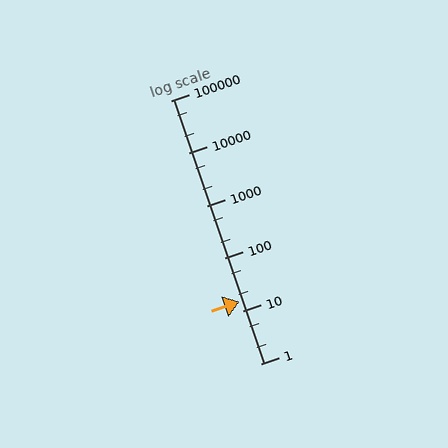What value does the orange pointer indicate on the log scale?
The pointer indicates approximately 15.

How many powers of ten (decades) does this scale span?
The scale spans 5 decades, from 1 to 100000.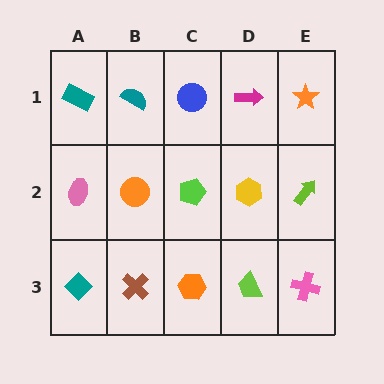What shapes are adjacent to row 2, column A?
A teal rectangle (row 1, column A), a teal diamond (row 3, column A), an orange circle (row 2, column B).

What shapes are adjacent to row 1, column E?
A lime arrow (row 2, column E), a magenta arrow (row 1, column D).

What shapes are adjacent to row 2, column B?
A teal semicircle (row 1, column B), a brown cross (row 3, column B), a pink ellipse (row 2, column A), a lime pentagon (row 2, column C).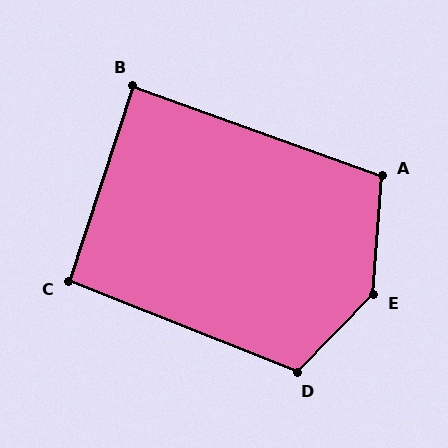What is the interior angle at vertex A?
Approximately 106 degrees (obtuse).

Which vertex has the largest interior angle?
E, at approximately 140 degrees.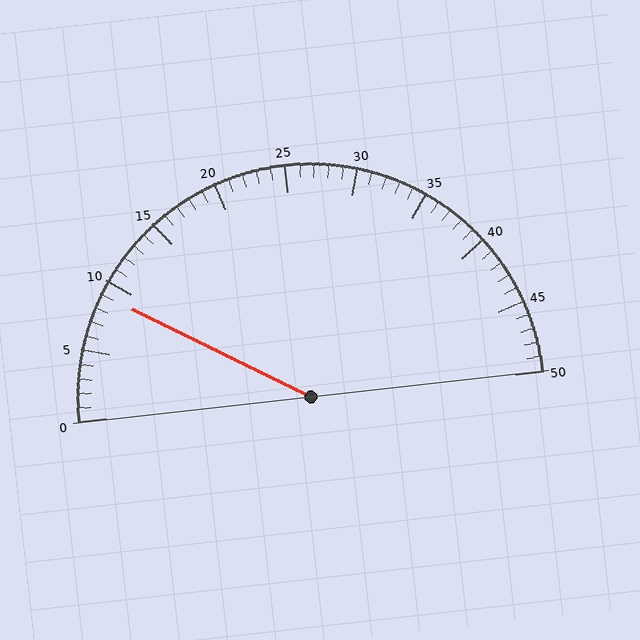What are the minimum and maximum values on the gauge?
The gauge ranges from 0 to 50.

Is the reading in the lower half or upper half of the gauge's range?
The reading is in the lower half of the range (0 to 50).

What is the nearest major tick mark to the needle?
The nearest major tick mark is 10.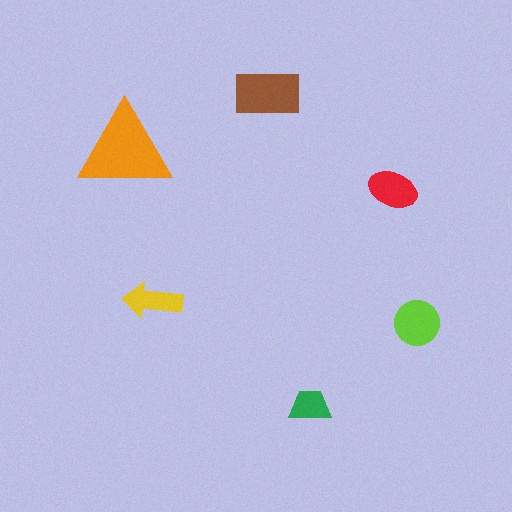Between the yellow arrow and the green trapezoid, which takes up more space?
The yellow arrow.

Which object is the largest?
The orange triangle.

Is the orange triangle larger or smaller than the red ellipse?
Larger.